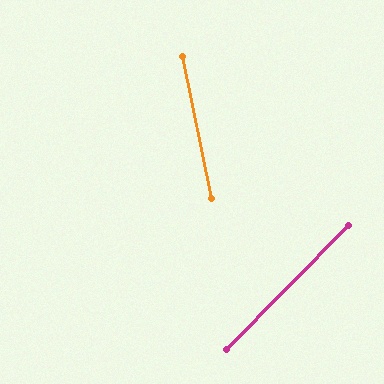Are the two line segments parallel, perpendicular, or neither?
Neither parallel nor perpendicular — they differ by about 56°.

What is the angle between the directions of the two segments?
Approximately 56 degrees.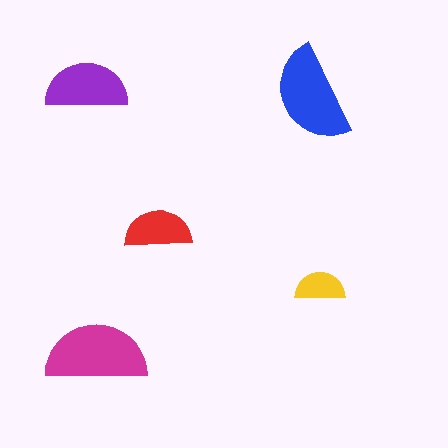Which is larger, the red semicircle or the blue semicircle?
The blue one.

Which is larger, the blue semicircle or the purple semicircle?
The blue one.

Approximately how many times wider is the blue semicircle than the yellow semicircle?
About 2 times wider.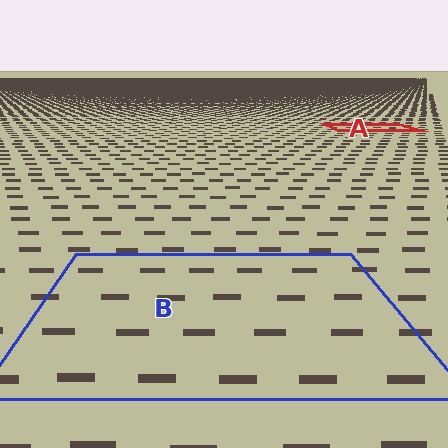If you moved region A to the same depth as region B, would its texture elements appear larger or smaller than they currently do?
They would appear larger. At a closer depth, the same texture elements are projected at a bigger on-screen size.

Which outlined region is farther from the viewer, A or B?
Region A is farther from the viewer — the texture elements inside it appear smaller and more densely packed.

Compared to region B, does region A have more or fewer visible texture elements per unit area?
Region A has more texture elements per unit area — they are packed more densely because it is farther away.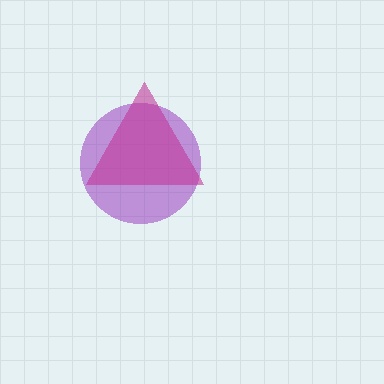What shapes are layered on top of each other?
The layered shapes are: a purple circle, a magenta triangle.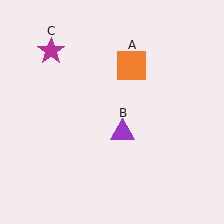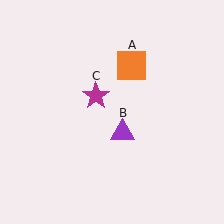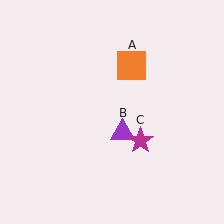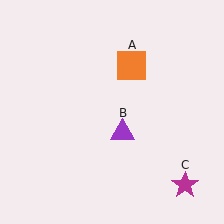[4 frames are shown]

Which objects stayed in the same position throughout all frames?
Orange square (object A) and purple triangle (object B) remained stationary.